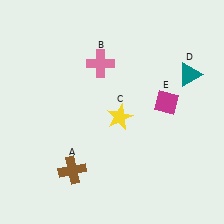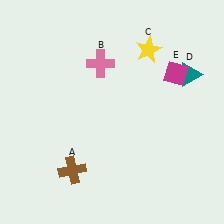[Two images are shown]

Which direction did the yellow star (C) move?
The yellow star (C) moved up.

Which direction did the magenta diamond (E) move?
The magenta diamond (E) moved up.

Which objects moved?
The objects that moved are: the yellow star (C), the magenta diamond (E).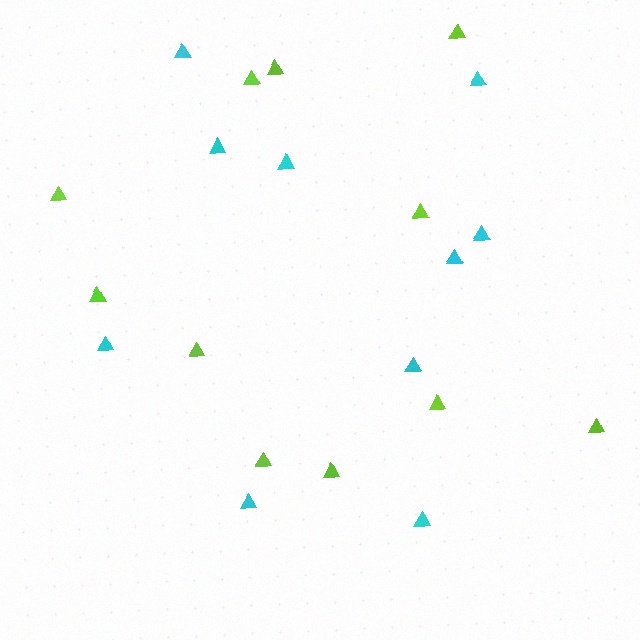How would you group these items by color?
There are 2 groups: one group of lime triangles (11) and one group of cyan triangles (10).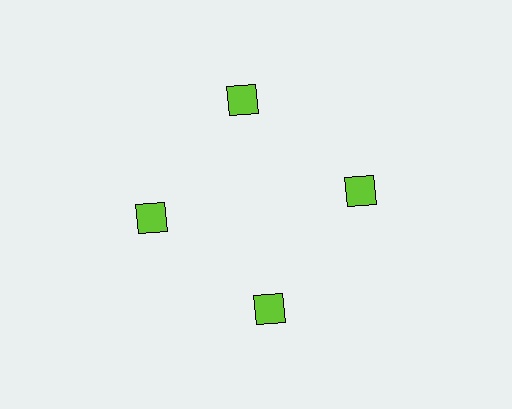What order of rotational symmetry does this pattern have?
This pattern has 4-fold rotational symmetry.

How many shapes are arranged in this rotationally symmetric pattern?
There are 4 shapes, arranged in 4 groups of 1.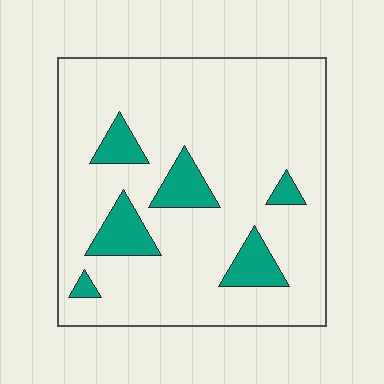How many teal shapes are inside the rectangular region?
6.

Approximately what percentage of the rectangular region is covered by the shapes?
Approximately 15%.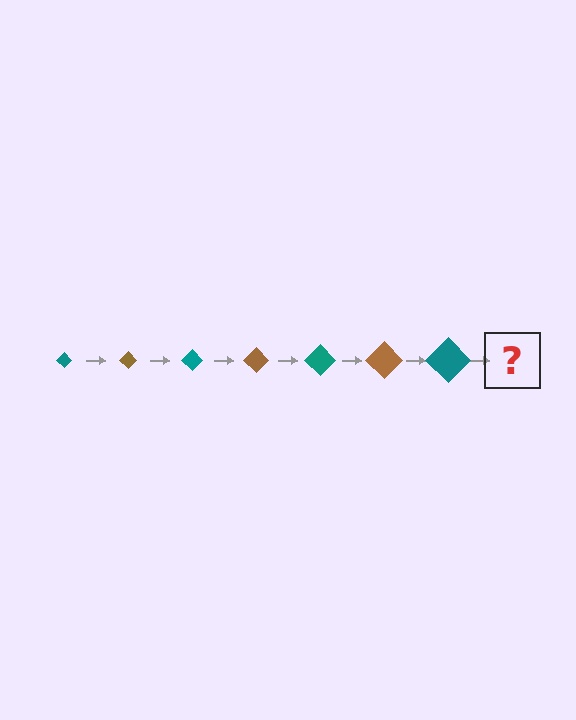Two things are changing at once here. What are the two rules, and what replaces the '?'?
The two rules are that the diamond grows larger each step and the color cycles through teal and brown. The '?' should be a brown diamond, larger than the previous one.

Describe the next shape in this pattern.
It should be a brown diamond, larger than the previous one.